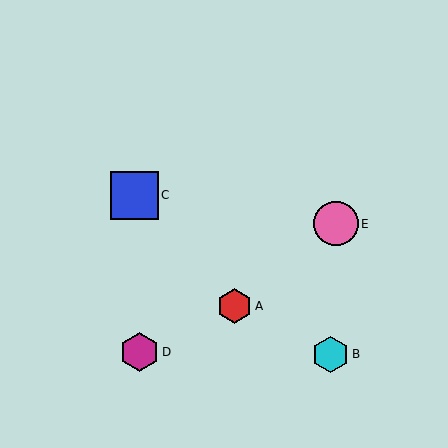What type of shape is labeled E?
Shape E is a pink circle.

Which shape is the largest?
The blue square (labeled C) is the largest.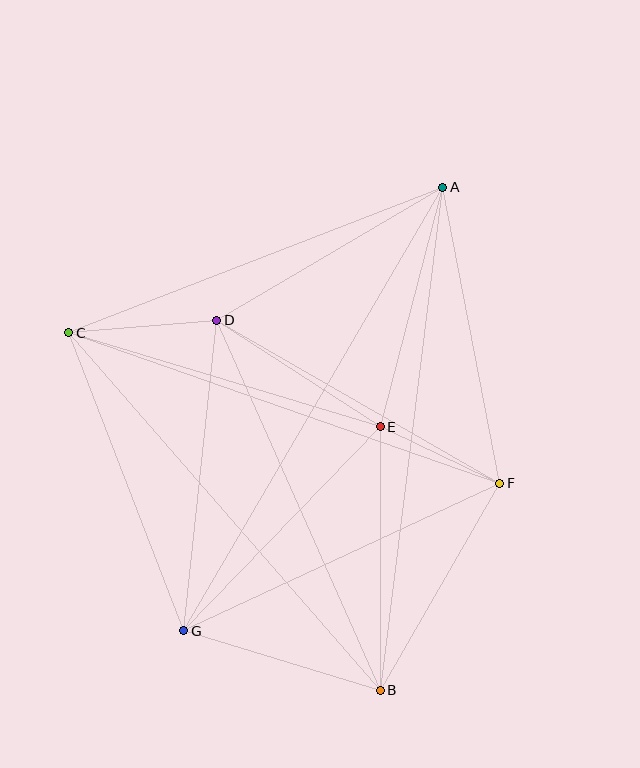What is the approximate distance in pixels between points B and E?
The distance between B and E is approximately 264 pixels.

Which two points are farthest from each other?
Points A and G are farthest from each other.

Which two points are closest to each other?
Points E and F are closest to each other.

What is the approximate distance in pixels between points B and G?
The distance between B and G is approximately 205 pixels.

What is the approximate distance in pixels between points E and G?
The distance between E and G is approximately 283 pixels.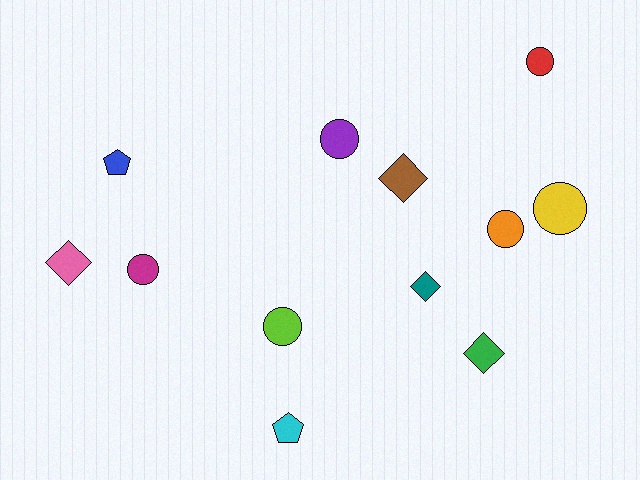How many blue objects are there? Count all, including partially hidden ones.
There is 1 blue object.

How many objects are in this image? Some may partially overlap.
There are 12 objects.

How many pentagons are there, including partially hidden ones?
There are 2 pentagons.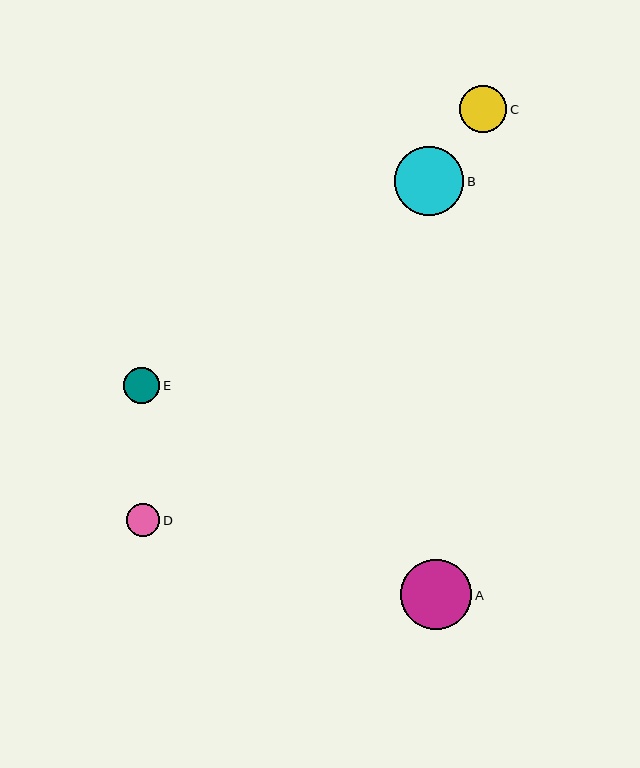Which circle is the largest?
Circle A is the largest with a size of approximately 71 pixels.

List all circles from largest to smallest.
From largest to smallest: A, B, C, E, D.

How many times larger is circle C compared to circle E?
Circle C is approximately 1.3 times the size of circle E.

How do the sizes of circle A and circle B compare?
Circle A and circle B are approximately the same size.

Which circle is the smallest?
Circle D is the smallest with a size of approximately 33 pixels.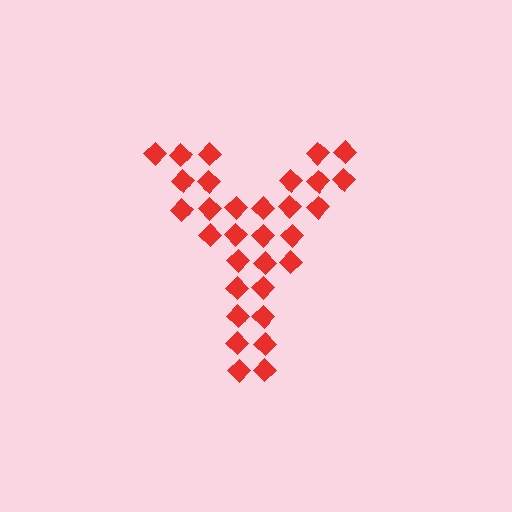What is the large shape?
The large shape is the letter Y.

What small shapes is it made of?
It is made of small diamonds.